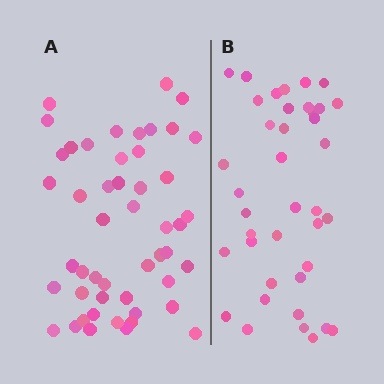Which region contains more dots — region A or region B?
Region A (the left region) has more dots.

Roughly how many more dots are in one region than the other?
Region A has roughly 10 or so more dots than region B.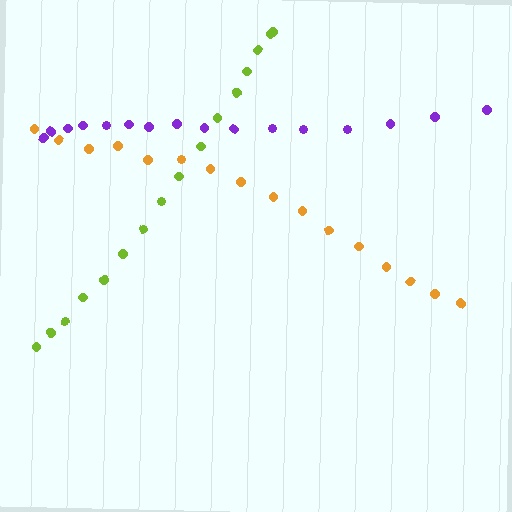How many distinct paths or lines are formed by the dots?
There are 3 distinct paths.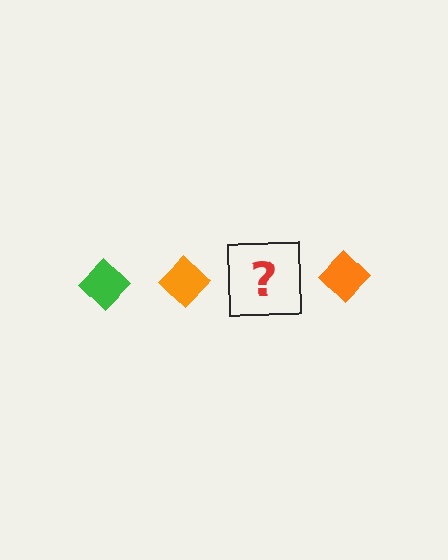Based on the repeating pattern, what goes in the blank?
The blank should be a green diamond.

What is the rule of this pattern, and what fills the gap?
The rule is that the pattern cycles through green, orange diamonds. The gap should be filled with a green diamond.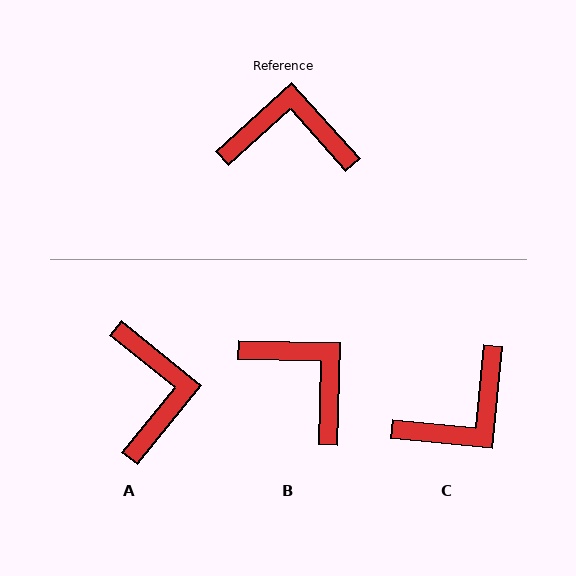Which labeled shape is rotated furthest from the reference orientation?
C, about 138 degrees away.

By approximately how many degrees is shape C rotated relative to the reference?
Approximately 138 degrees clockwise.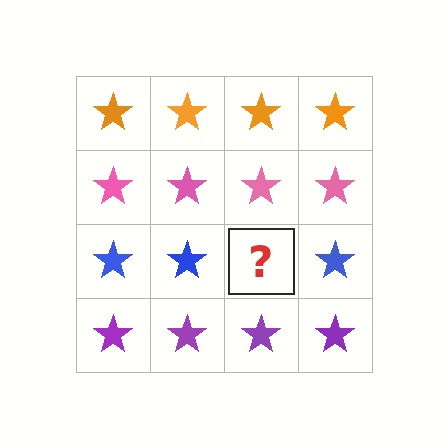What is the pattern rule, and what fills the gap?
The rule is that each row has a consistent color. The gap should be filled with a blue star.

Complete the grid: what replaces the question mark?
The question mark should be replaced with a blue star.